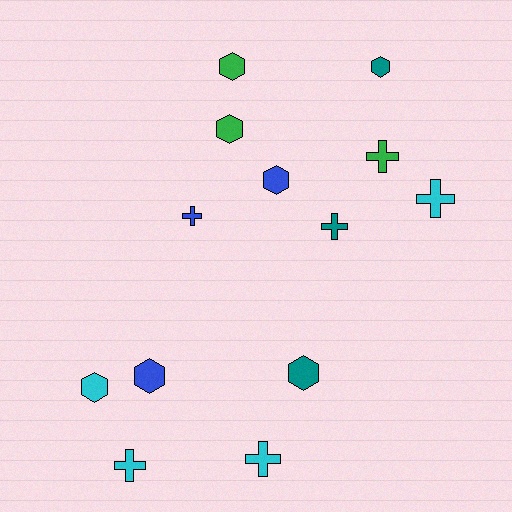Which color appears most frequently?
Cyan, with 4 objects.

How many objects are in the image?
There are 13 objects.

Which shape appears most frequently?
Hexagon, with 7 objects.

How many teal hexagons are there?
There are 2 teal hexagons.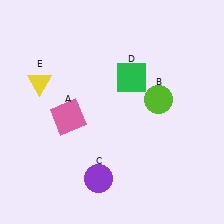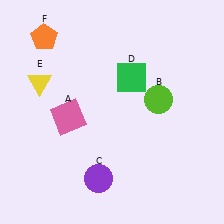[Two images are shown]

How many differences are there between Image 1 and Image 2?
There is 1 difference between the two images.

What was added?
An orange pentagon (F) was added in Image 2.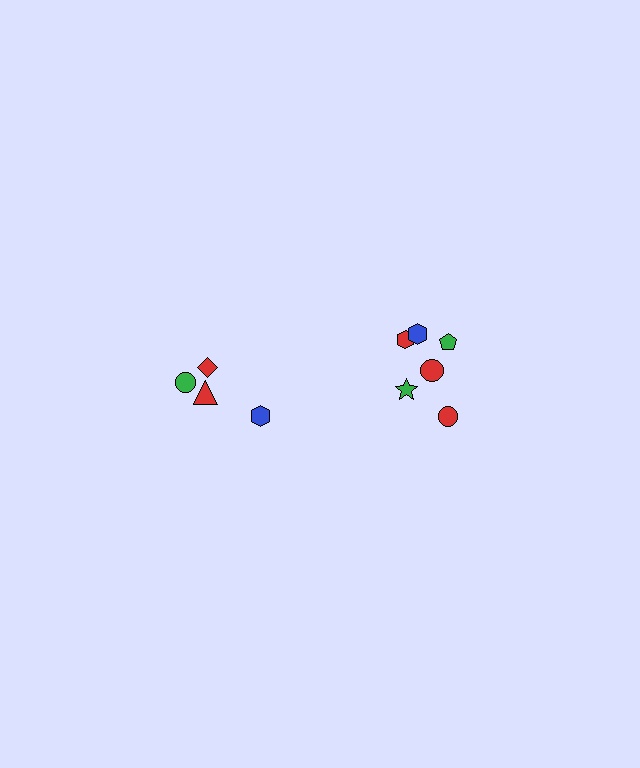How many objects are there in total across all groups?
There are 10 objects.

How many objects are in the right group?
There are 6 objects.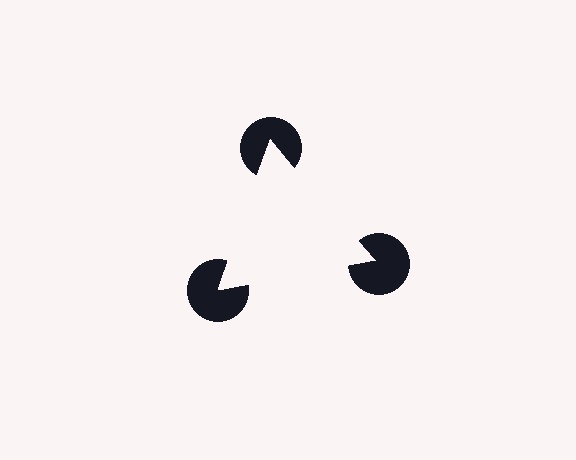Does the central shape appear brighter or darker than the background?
It typically appears slightly brighter than the background, even though no actual brightness change is drawn.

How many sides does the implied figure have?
3 sides.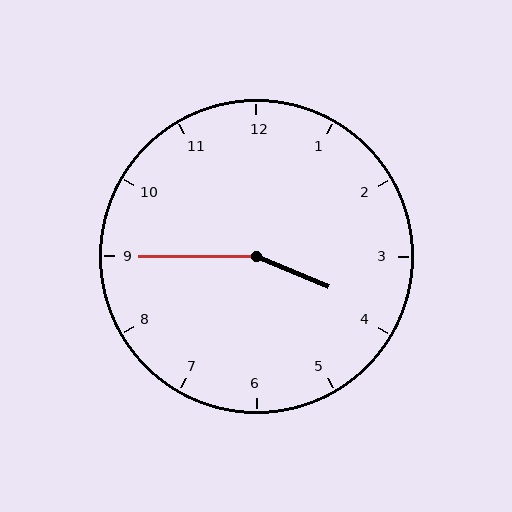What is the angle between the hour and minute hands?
Approximately 158 degrees.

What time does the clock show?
3:45.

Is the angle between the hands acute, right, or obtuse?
It is obtuse.